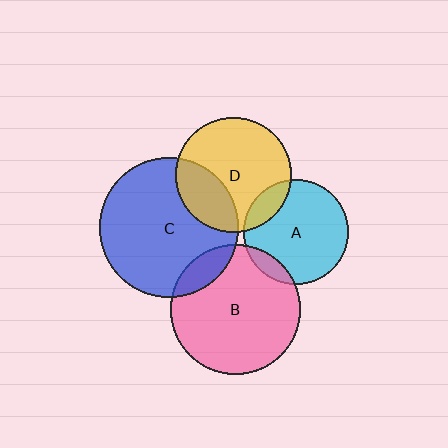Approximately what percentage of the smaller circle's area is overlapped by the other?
Approximately 10%.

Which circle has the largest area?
Circle C (blue).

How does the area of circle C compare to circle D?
Approximately 1.5 times.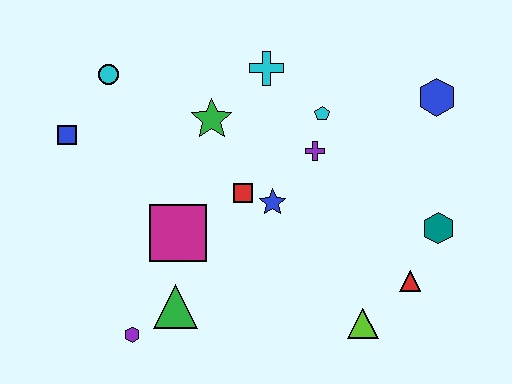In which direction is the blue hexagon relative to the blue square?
The blue hexagon is to the right of the blue square.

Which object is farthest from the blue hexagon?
The purple hexagon is farthest from the blue hexagon.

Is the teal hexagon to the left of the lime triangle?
No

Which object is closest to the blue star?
The red square is closest to the blue star.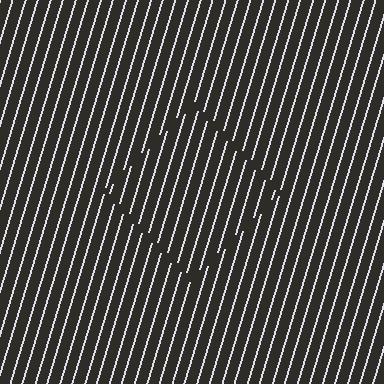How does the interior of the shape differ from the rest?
The interior of the shape contains the same grating, shifted by half a period — the contour is defined by the phase discontinuity where line-ends from the inner and outer gratings abut.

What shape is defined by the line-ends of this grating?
An illusory square. The interior of the shape contains the same grating, shifted by half a period — the contour is defined by the phase discontinuity where line-ends from the inner and outer gratings abut.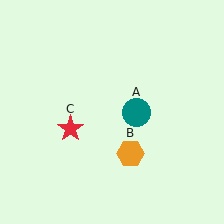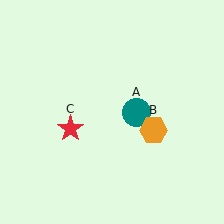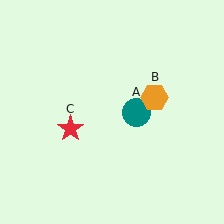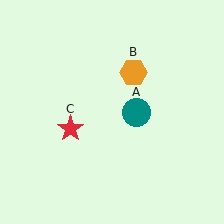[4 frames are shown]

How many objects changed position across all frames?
1 object changed position: orange hexagon (object B).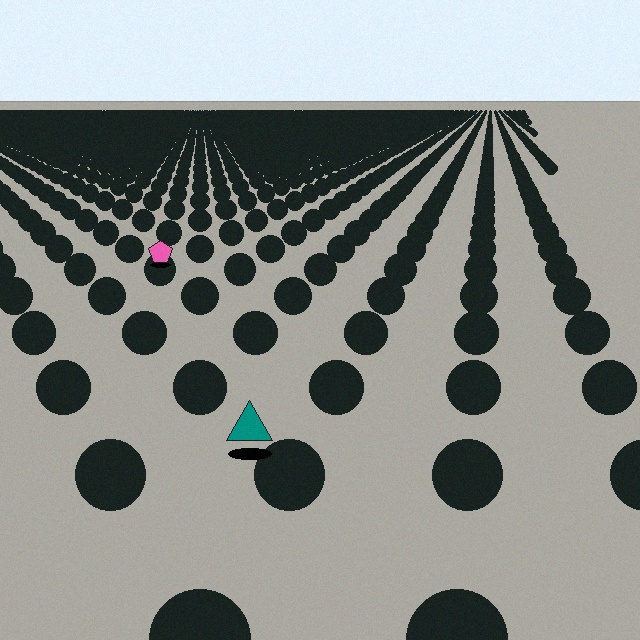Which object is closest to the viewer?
The teal triangle is closest. The texture marks near it are larger and more spread out.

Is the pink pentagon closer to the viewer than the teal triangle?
No. The teal triangle is closer — you can tell from the texture gradient: the ground texture is coarser near it.